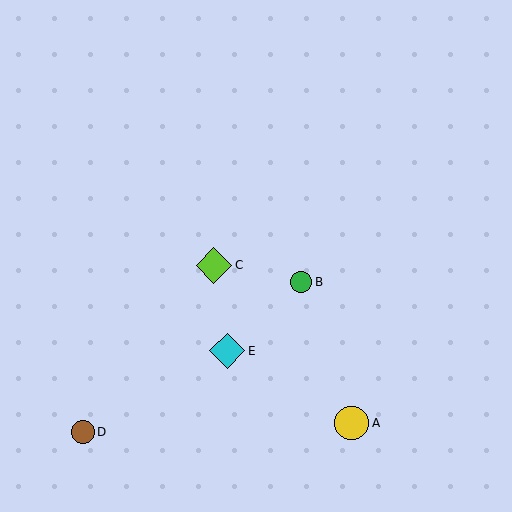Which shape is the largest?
The cyan diamond (labeled E) is the largest.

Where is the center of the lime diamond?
The center of the lime diamond is at (214, 265).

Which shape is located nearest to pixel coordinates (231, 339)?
The cyan diamond (labeled E) at (227, 351) is nearest to that location.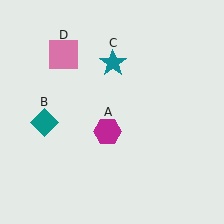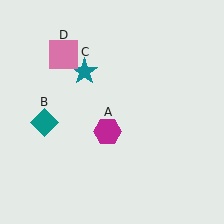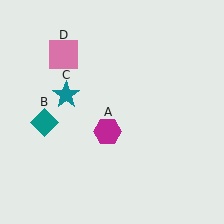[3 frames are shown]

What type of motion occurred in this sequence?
The teal star (object C) rotated counterclockwise around the center of the scene.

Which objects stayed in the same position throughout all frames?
Magenta hexagon (object A) and teal diamond (object B) and pink square (object D) remained stationary.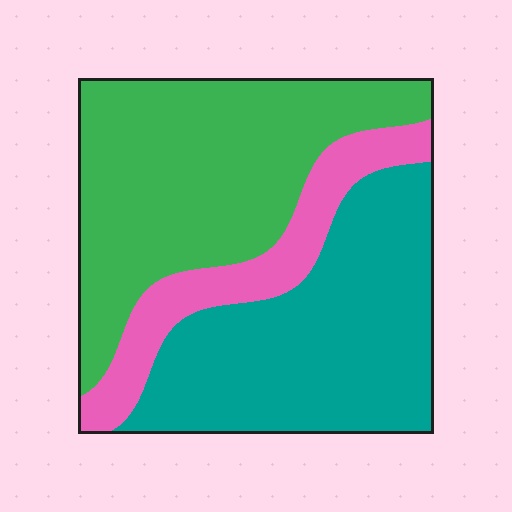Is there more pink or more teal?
Teal.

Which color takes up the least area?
Pink, at roughly 15%.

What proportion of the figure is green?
Green takes up about two fifths (2/5) of the figure.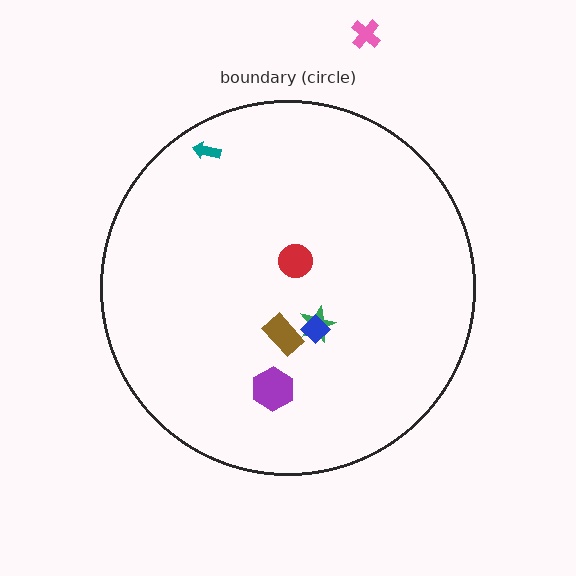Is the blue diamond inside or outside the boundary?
Inside.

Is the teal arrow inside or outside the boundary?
Inside.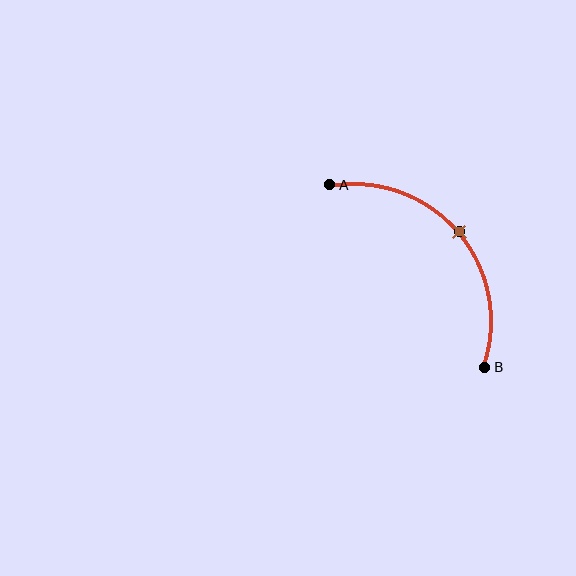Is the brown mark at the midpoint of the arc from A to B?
Yes. The brown mark lies on the arc at equal arc-length from both A and B — it is the arc midpoint.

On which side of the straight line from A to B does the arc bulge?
The arc bulges above and to the right of the straight line connecting A and B.